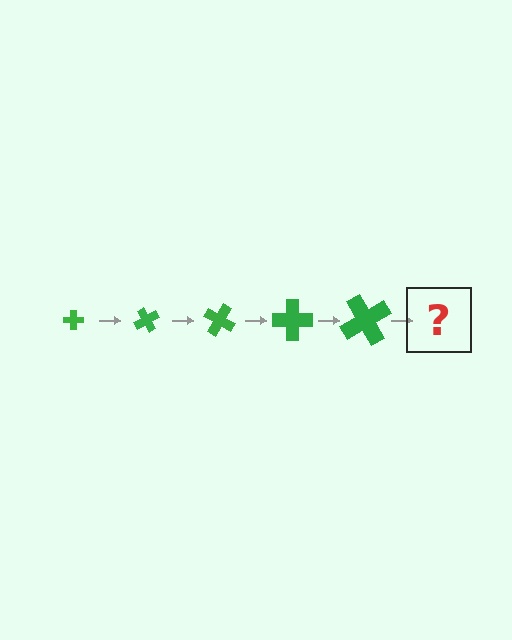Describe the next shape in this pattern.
It should be a cross, larger than the previous one and rotated 300 degrees from the start.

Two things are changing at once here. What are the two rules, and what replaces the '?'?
The two rules are that the cross grows larger each step and it rotates 60 degrees each step. The '?' should be a cross, larger than the previous one and rotated 300 degrees from the start.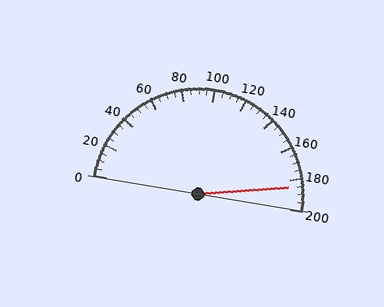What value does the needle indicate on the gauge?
The needle indicates approximately 185.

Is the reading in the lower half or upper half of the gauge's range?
The reading is in the upper half of the range (0 to 200).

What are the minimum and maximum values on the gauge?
The gauge ranges from 0 to 200.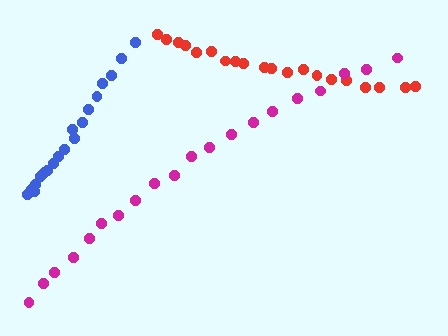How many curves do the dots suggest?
There are 3 distinct paths.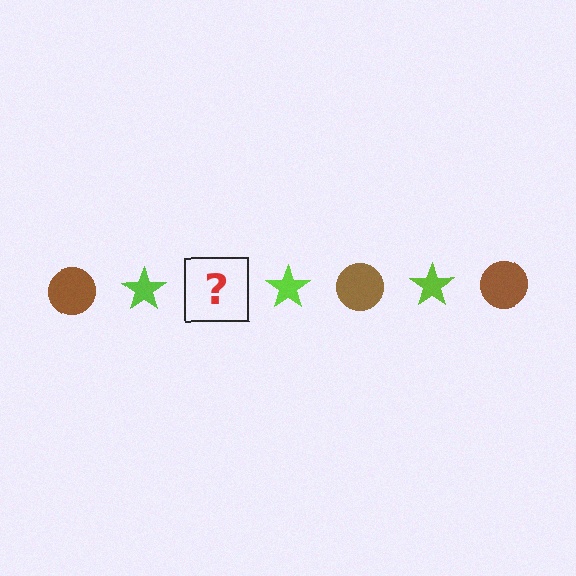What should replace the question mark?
The question mark should be replaced with a brown circle.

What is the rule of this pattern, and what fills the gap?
The rule is that the pattern alternates between brown circle and lime star. The gap should be filled with a brown circle.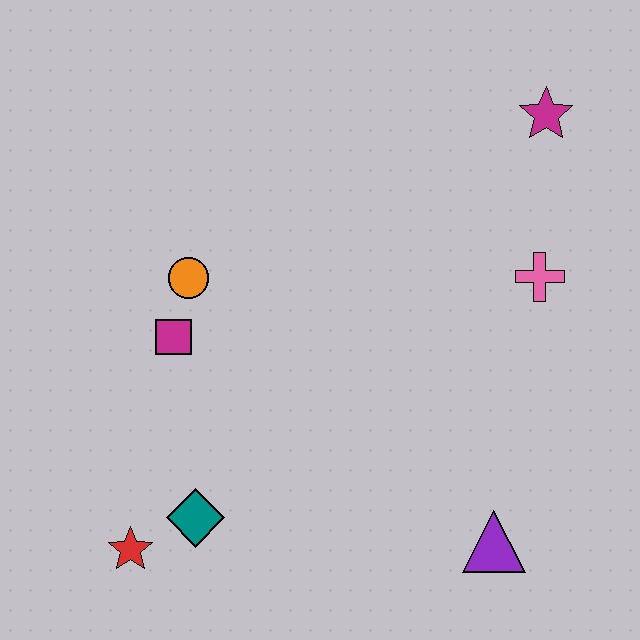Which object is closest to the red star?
The teal diamond is closest to the red star.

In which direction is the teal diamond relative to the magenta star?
The teal diamond is below the magenta star.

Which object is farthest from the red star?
The magenta star is farthest from the red star.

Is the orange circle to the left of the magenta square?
No